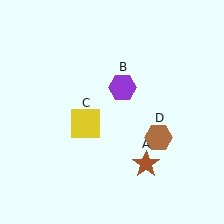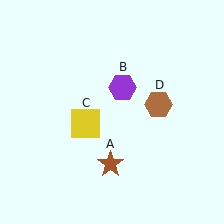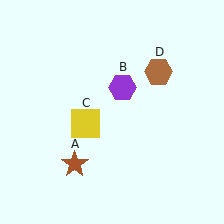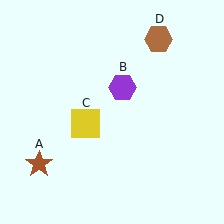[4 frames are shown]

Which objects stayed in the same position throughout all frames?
Purple hexagon (object B) and yellow square (object C) remained stationary.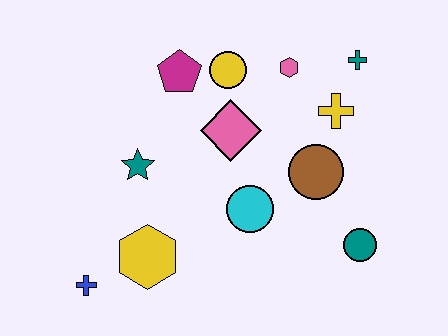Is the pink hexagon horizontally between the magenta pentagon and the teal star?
No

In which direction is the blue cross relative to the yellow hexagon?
The blue cross is to the left of the yellow hexagon.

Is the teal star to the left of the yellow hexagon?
Yes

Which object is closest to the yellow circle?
The magenta pentagon is closest to the yellow circle.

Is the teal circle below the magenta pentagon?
Yes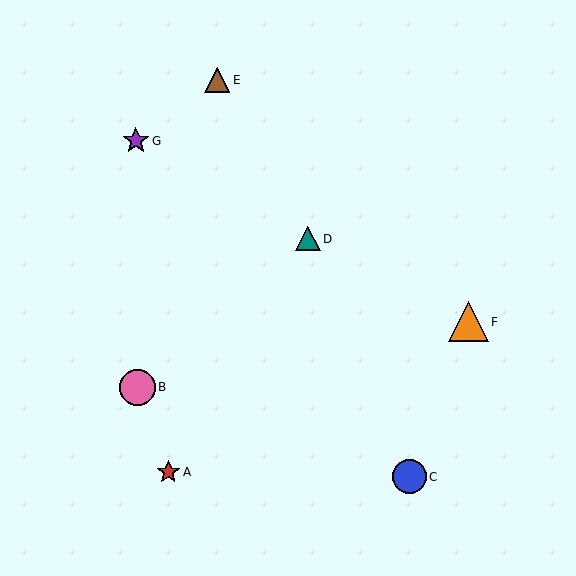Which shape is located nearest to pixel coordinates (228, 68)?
The brown triangle (labeled E) at (217, 80) is nearest to that location.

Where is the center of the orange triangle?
The center of the orange triangle is at (469, 322).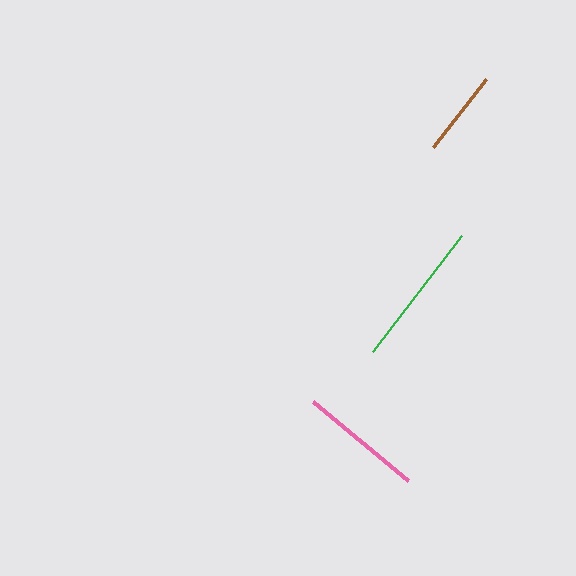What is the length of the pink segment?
The pink segment is approximately 123 pixels long.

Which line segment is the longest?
The green line is the longest at approximately 146 pixels.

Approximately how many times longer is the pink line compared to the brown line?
The pink line is approximately 1.4 times the length of the brown line.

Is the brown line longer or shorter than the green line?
The green line is longer than the brown line.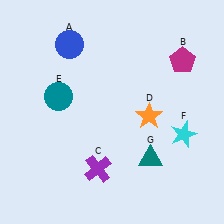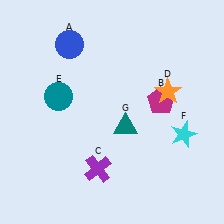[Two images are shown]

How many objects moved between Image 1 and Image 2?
3 objects moved between the two images.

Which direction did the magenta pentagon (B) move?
The magenta pentagon (B) moved down.